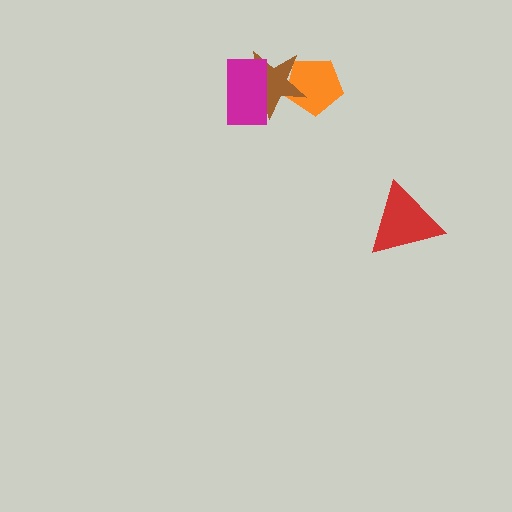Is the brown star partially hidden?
Yes, it is partially covered by another shape.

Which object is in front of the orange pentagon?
The brown star is in front of the orange pentagon.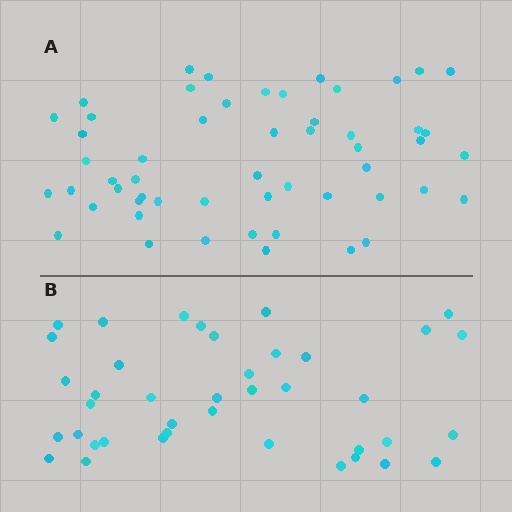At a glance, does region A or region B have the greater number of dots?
Region A (the top region) has more dots.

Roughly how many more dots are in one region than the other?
Region A has approximately 15 more dots than region B.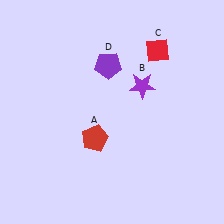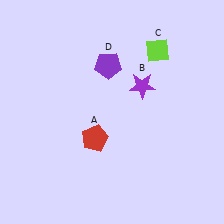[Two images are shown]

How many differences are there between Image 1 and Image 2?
There is 1 difference between the two images.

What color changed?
The diamond (C) changed from red in Image 1 to lime in Image 2.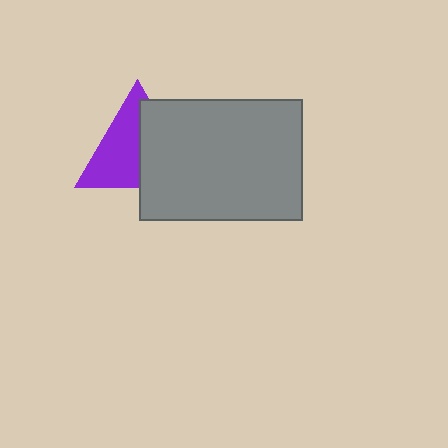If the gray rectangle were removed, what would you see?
You would see the complete purple triangle.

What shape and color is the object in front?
The object in front is a gray rectangle.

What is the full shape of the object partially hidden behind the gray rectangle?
The partially hidden object is a purple triangle.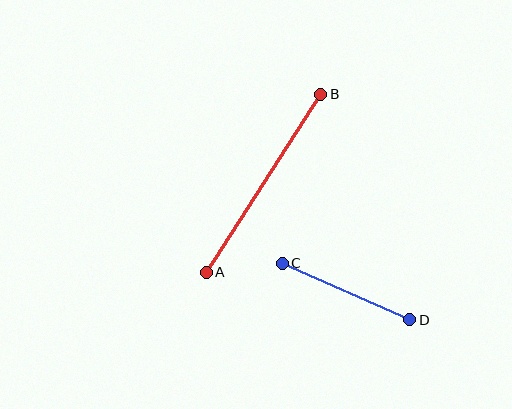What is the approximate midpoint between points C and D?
The midpoint is at approximately (346, 291) pixels.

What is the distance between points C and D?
The distance is approximately 139 pixels.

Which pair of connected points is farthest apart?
Points A and B are farthest apart.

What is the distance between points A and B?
The distance is approximately 212 pixels.